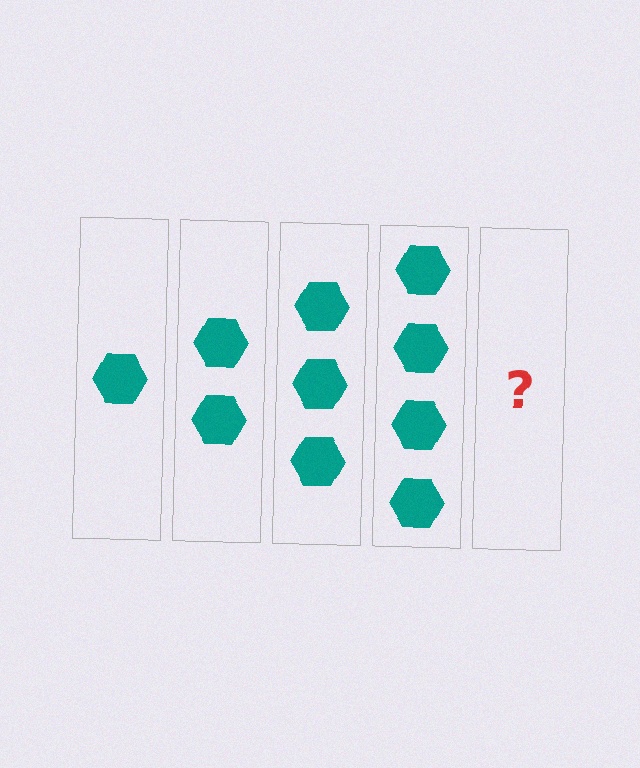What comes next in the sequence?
The next element should be 5 hexagons.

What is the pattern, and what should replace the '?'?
The pattern is that each step adds one more hexagon. The '?' should be 5 hexagons.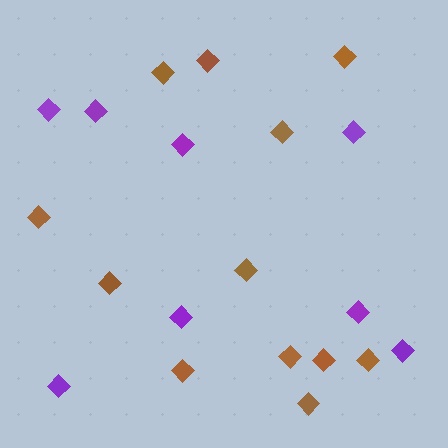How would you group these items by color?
There are 2 groups: one group of purple diamonds (8) and one group of brown diamonds (12).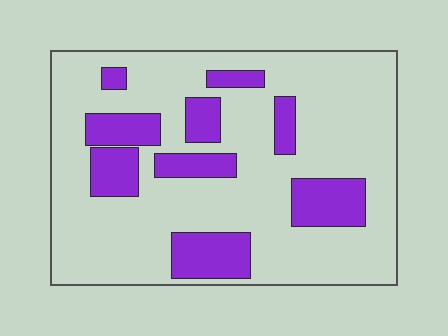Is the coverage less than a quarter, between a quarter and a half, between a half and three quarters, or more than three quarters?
Less than a quarter.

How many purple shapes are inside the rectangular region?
9.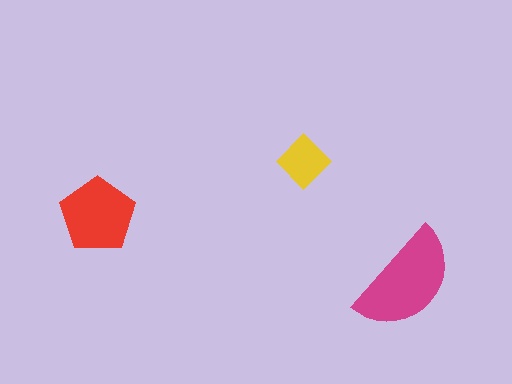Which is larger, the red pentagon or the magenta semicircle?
The magenta semicircle.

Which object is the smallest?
The yellow diamond.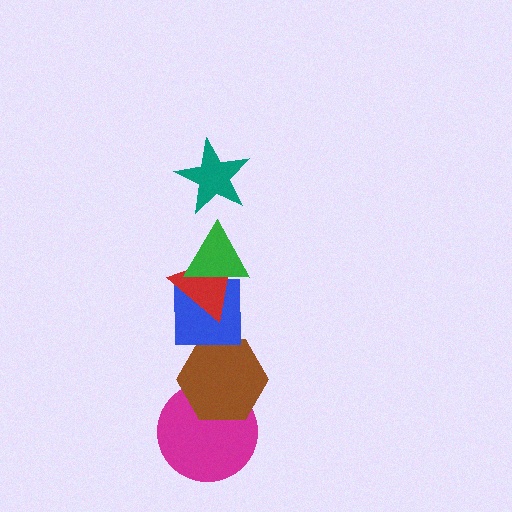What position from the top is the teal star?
The teal star is 1st from the top.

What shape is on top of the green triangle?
The teal star is on top of the green triangle.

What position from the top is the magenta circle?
The magenta circle is 6th from the top.